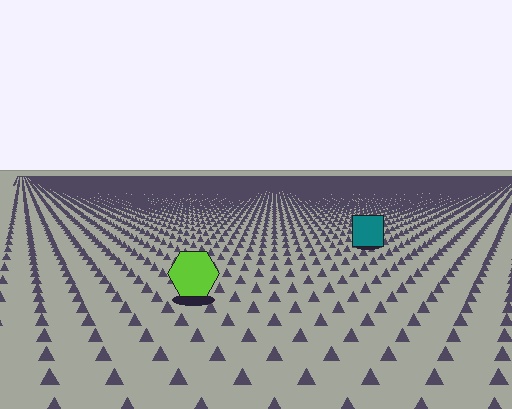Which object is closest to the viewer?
The lime hexagon is closest. The texture marks near it are larger and more spread out.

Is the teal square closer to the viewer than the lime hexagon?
No. The lime hexagon is closer — you can tell from the texture gradient: the ground texture is coarser near it.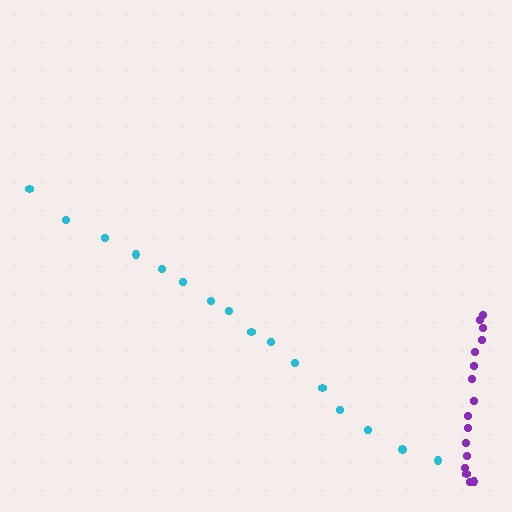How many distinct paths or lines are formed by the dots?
There are 2 distinct paths.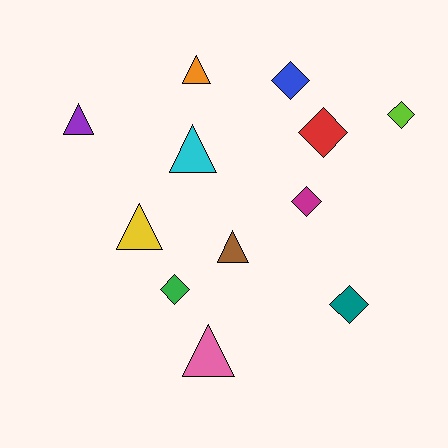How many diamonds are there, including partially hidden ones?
There are 6 diamonds.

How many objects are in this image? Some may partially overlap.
There are 12 objects.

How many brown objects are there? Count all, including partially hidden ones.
There is 1 brown object.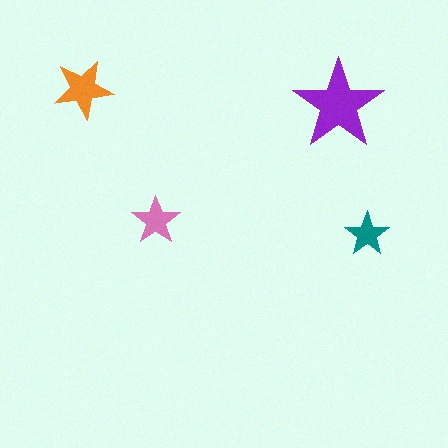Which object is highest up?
The orange star is topmost.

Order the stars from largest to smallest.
the purple one, the orange one, the pink one, the teal one.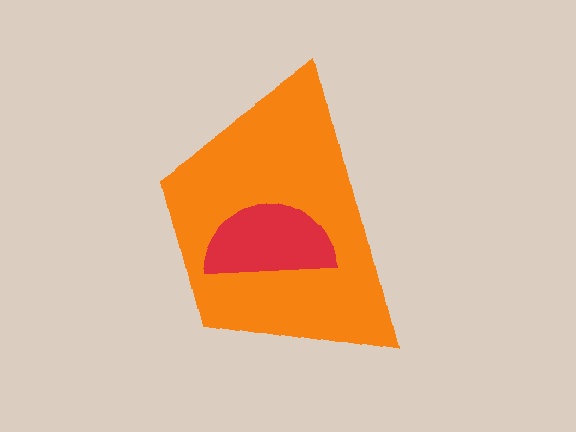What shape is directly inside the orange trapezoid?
The red semicircle.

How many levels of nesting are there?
2.